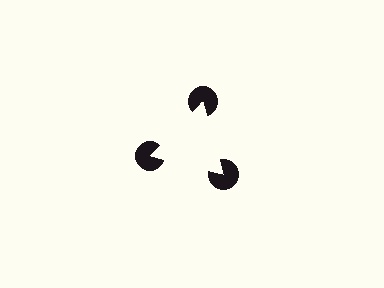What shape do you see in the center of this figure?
An illusory triangle — its edges are inferred from the aligned wedge cuts in the pac-man discs, not physically drawn.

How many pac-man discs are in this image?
There are 3 — one at each vertex of the illusory triangle.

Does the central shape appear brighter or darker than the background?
It typically appears slightly brighter than the background, even though no actual brightness change is drawn.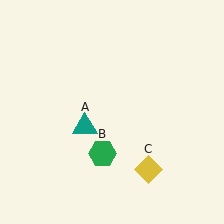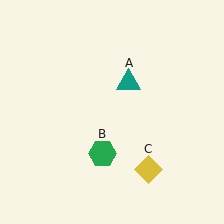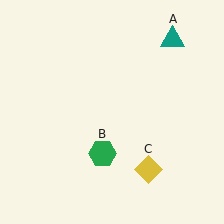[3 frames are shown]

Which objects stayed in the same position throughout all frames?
Green hexagon (object B) and yellow diamond (object C) remained stationary.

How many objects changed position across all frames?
1 object changed position: teal triangle (object A).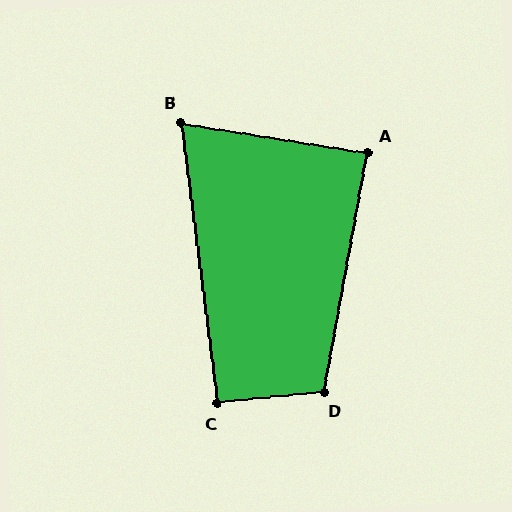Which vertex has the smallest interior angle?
B, at approximately 74 degrees.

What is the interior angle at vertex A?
Approximately 89 degrees (approximately right).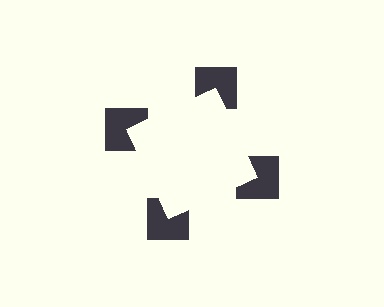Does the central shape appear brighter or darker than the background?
It typically appears slightly brighter than the background, even though no actual brightness change is drawn.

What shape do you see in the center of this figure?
An illusory square — its edges are inferred from the aligned wedge cuts in the notched squares, not physically drawn.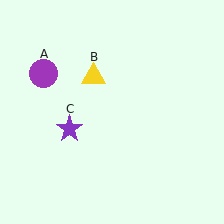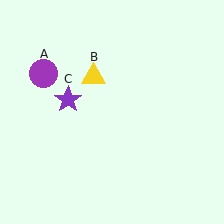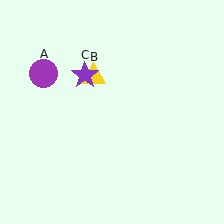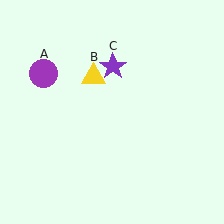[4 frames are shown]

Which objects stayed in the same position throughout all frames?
Purple circle (object A) and yellow triangle (object B) remained stationary.